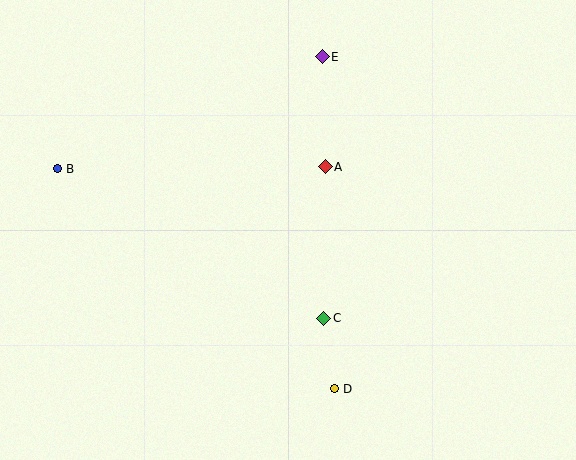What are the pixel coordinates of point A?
Point A is at (325, 167).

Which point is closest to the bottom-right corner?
Point D is closest to the bottom-right corner.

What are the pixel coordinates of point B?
Point B is at (57, 169).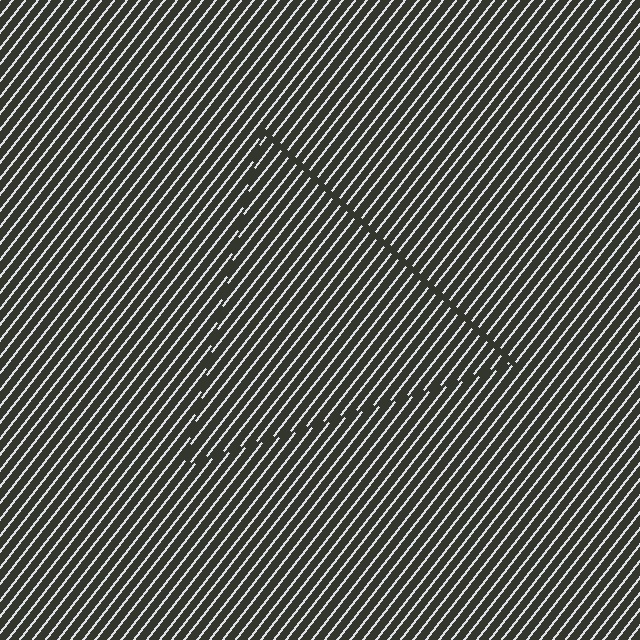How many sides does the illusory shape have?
3 sides — the line-ends trace a triangle.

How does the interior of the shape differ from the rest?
The interior of the shape contains the same grating, shifted by half a period — the contour is defined by the phase discontinuity where line-ends from the inner and outer gratings abut.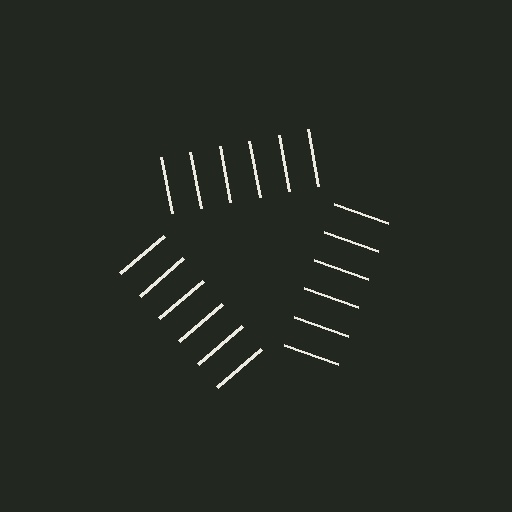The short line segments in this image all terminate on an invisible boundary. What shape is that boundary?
An illusory triangle — the line segments terminate on its edges but no continuous stroke is drawn.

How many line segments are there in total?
18 — 6 along each of the 3 edges.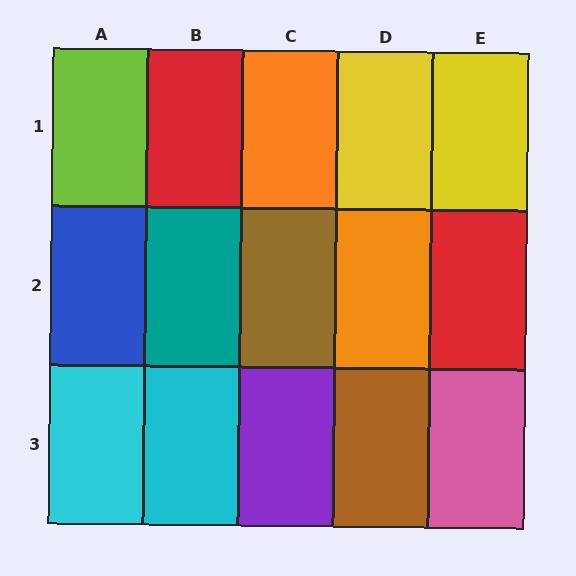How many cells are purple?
1 cell is purple.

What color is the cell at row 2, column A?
Blue.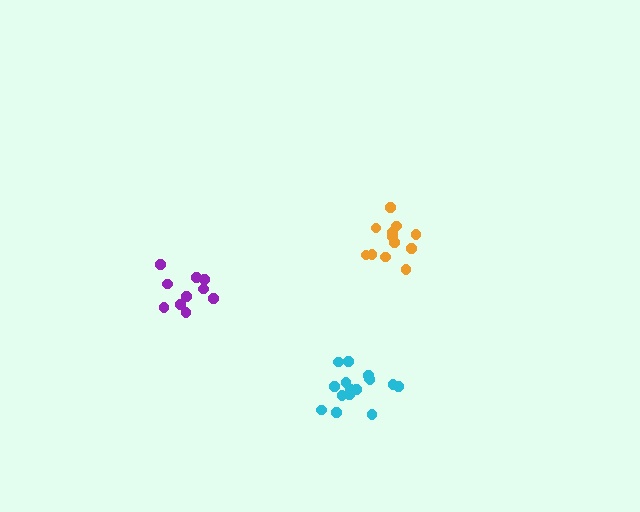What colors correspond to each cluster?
The clusters are colored: purple, orange, cyan.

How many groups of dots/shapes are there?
There are 3 groups.